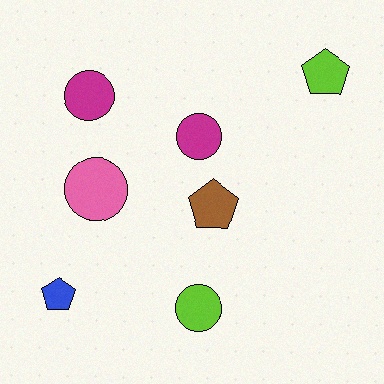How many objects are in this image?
There are 7 objects.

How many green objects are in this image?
There are no green objects.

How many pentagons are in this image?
There are 3 pentagons.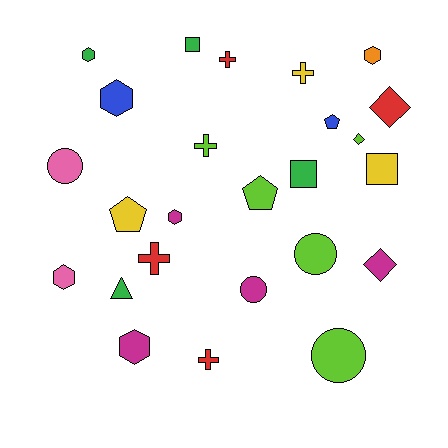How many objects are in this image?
There are 25 objects.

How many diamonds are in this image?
There are 3 diamonds.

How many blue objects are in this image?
There are 2 blue objects.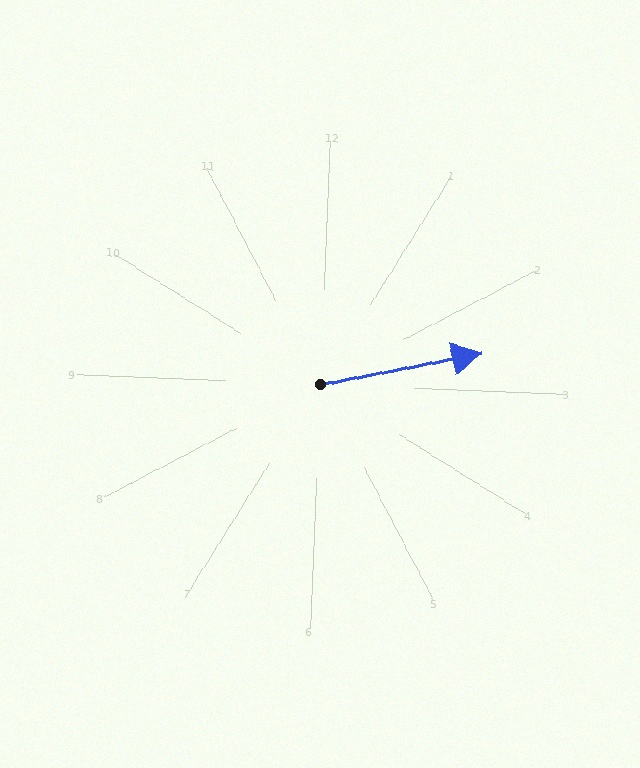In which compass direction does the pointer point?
East.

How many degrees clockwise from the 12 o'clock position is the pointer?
Approximately 77 degrees.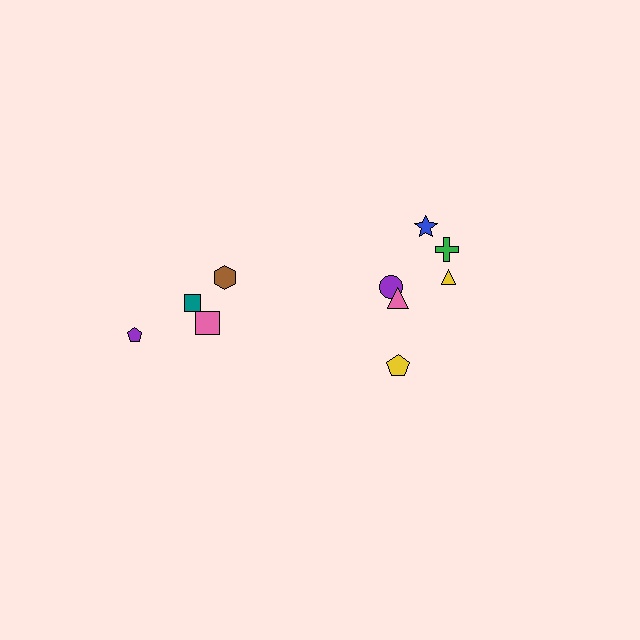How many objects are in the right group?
There are 6 objects.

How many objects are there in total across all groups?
There are 10 objects.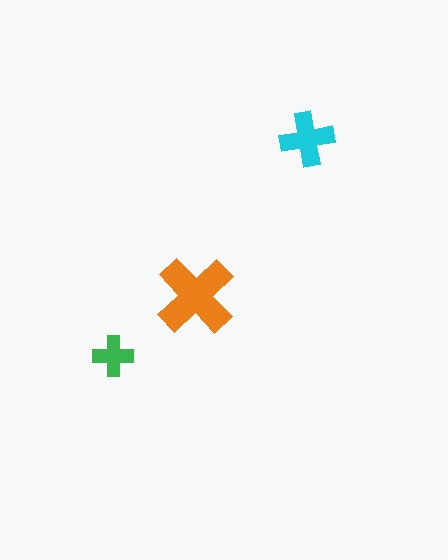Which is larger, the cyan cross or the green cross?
The cyan one.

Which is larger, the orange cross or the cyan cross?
The orange one.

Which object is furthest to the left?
The green cross is leftmost.